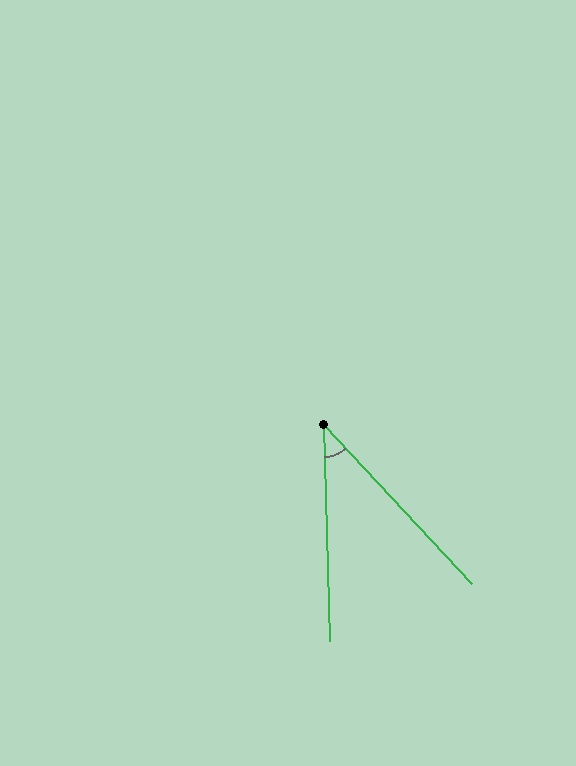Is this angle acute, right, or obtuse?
It is acute.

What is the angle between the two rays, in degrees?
Approximately 41 degrees.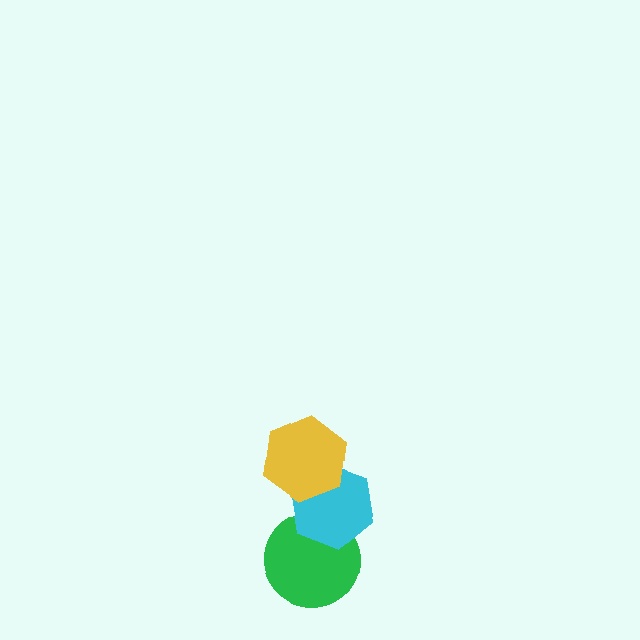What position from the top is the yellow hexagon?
The yellow hexagon is 1st from the top.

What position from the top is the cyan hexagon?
The cyan hexagon is 2nd from the top.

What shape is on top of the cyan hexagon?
The yellow hexagon is on top of the cyan hexagon.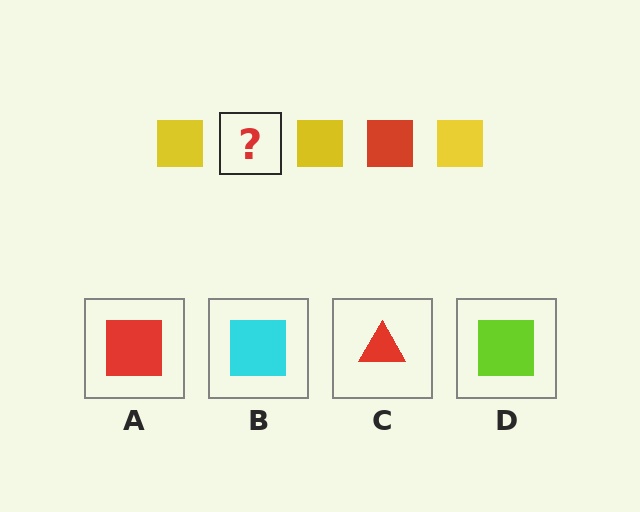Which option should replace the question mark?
Option A.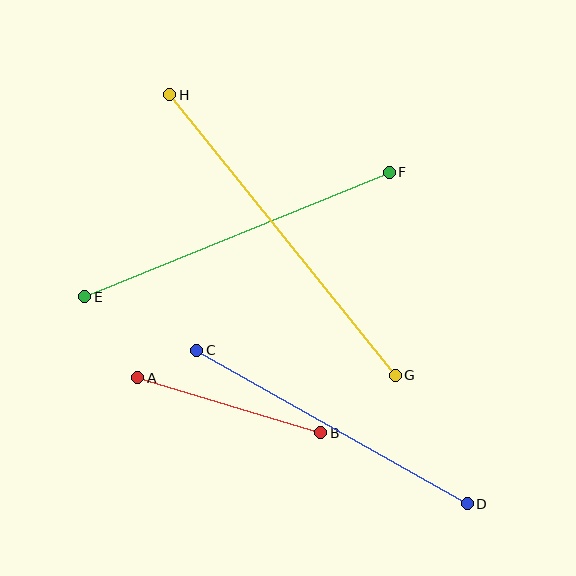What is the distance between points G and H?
The distance is approximately 360 pixels.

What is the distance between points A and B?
The distance is approximately 191 pixels.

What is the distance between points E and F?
The distance is approximately 329 pixels.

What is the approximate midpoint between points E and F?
The midpoint is at approximately (237, 235) pixels.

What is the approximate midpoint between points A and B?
The midpoint is at approximately (229, 405) pixels.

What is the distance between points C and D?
The distance is approximately 311 pixels.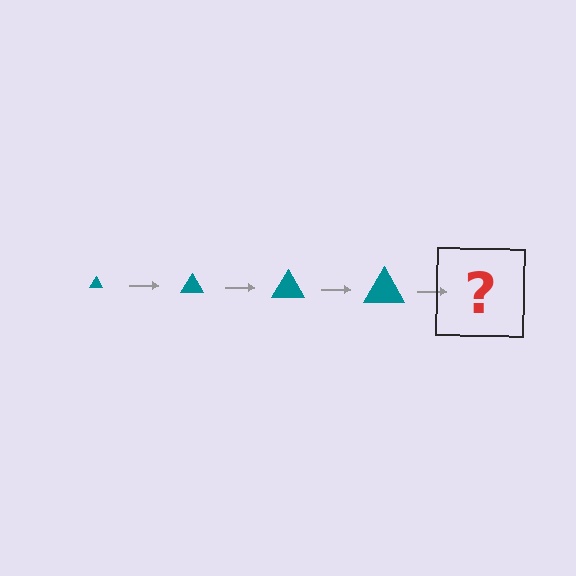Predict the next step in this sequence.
The next step is a teal triangle, larger than the previous one.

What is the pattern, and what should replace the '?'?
The pattern is that the triangle gets progressively larger each step. The '?' should be a teal triangle, larger than the previous one.